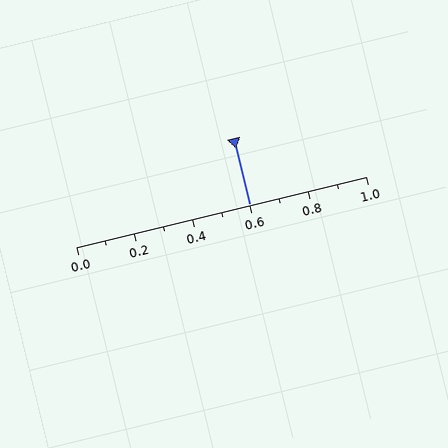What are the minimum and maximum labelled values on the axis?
The axis runs from 0.0 to 1.0.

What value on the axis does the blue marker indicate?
The marker indicates approximately 0.6.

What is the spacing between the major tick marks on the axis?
The major ticks are spaced 0.2 apart.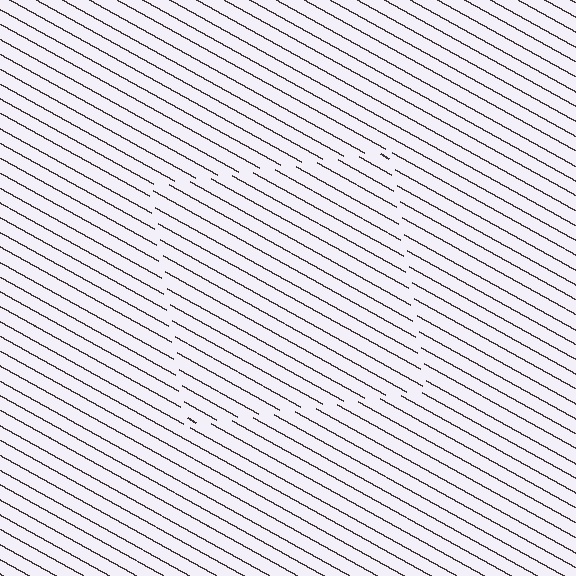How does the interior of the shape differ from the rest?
The interior of the shape contains the same grating, shifted by half a period — the contour is defined by the phase discontinuity where line-ends from the inner and outer gratings abut.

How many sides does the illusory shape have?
4 sides — the line-ends trace a square.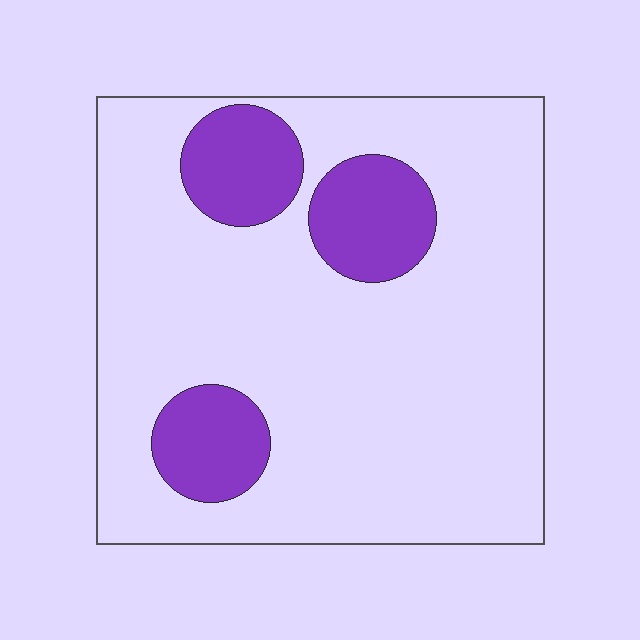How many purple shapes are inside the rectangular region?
3.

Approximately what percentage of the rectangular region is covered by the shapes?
Approximately 20%.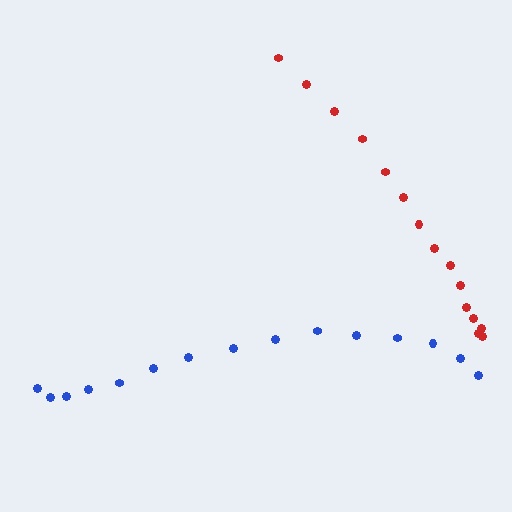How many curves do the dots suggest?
There are 2 distinct paths.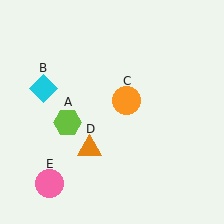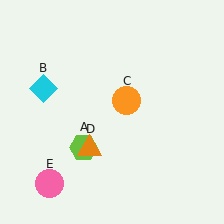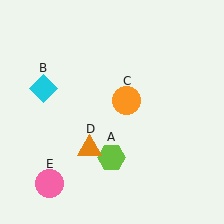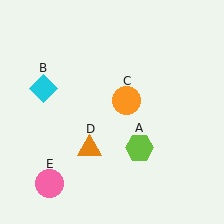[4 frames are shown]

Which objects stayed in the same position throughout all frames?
Cyan diamond (object B) and orange circle (object C) and orange triangle (object D) and pink circle (object E) remained stationary.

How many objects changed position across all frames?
1 object changed position: lime hexagon (object A).